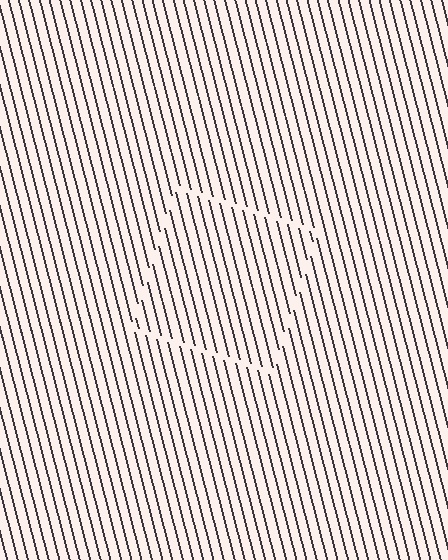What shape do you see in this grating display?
An illusory square. The interior of the shape contains the same grating, shifted by half a period — the contour is defined by the phase discontinuity where line-ends from the inner and outer gratings abut.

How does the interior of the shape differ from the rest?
The interior of the shape contains the same grating, shifted by half a period — the contour is defined by the phase discontinuity where line-ends from the inner and outer gratings abut.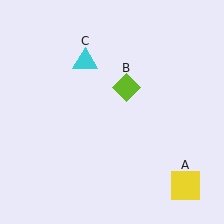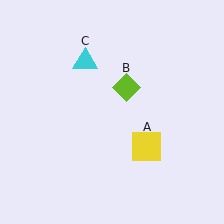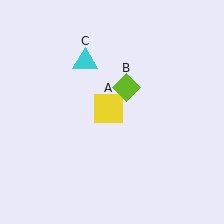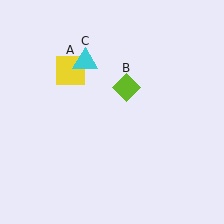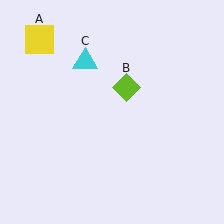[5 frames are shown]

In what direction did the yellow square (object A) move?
The yellow square (object A) moved up and to the left.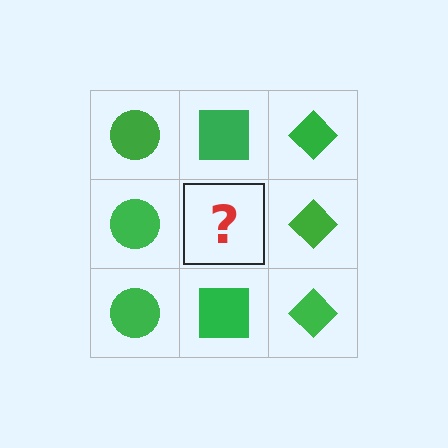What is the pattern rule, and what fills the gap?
The rule is that each column has a consistent shape. The gap should be filled with a green square.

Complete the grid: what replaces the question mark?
The question mark should be replaced with a green square.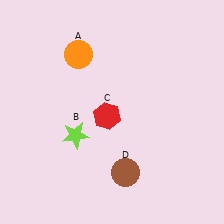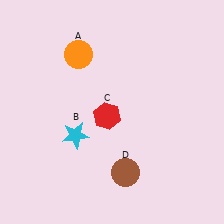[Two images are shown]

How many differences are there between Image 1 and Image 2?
There is 1 difference between the two images.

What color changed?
The star (B) changed from lime in Image 1 to cyan in Image 2.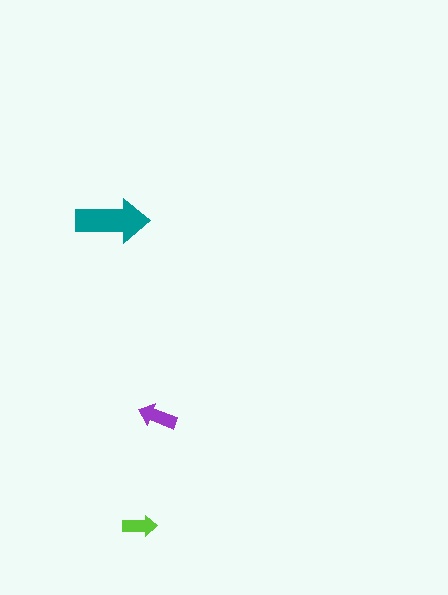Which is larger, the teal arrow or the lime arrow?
The teal one.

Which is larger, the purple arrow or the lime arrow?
The purple one.